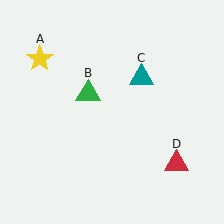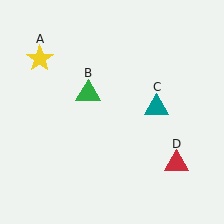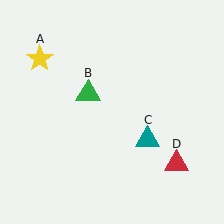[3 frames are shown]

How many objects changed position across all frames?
1 object changed position: teal triangle (object C).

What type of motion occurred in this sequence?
The teal triangle (object C) rotated clockwise around the center of the scene.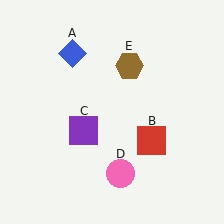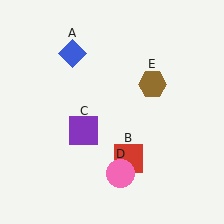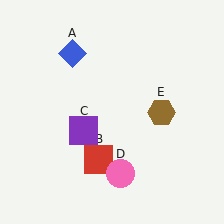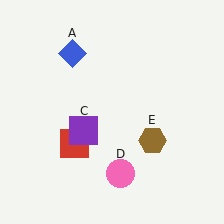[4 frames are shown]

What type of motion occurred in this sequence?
The red square (object B), brown hexagon (object E) rotated clockwise around the center of the scene.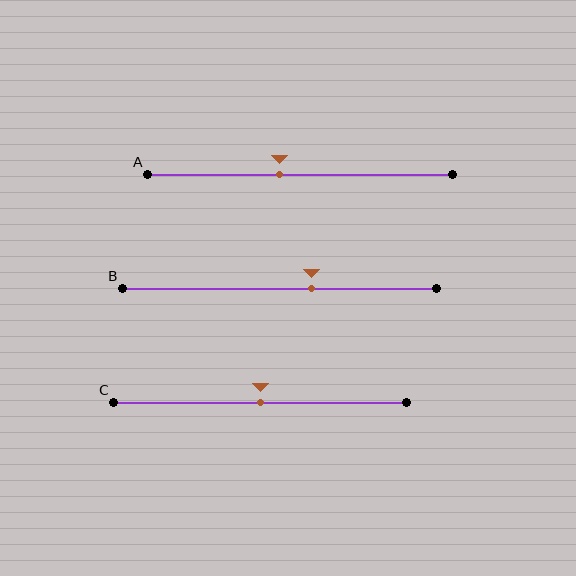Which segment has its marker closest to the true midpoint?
Segment C has its marker closest to the true midpoint.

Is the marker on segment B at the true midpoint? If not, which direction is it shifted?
No, the marker on segment B is shifted to the right by about 10% of the segment length.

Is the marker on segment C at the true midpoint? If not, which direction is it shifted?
Yes, the marker on segment C is at the true midpoint.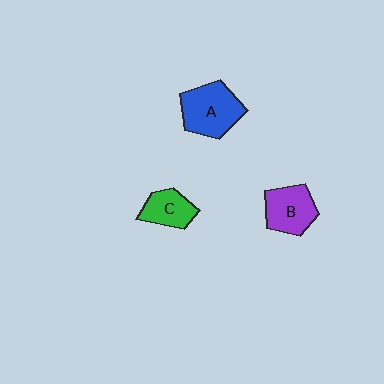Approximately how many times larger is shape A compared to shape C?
Approximately 1.7 times.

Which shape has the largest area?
Shape A (blue).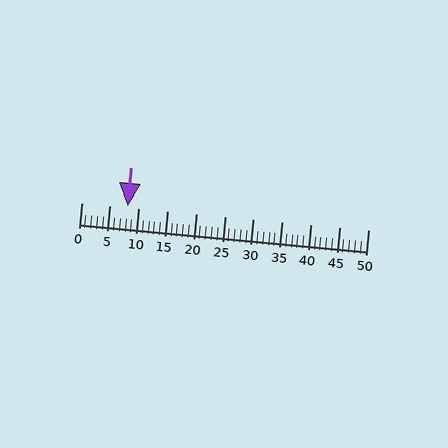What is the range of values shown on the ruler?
The ruler shows values from 0 to 50.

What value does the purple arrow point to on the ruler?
The purple arrow points to approximately 8.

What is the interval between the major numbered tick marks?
The major tick marks are spaced 5 units apart.